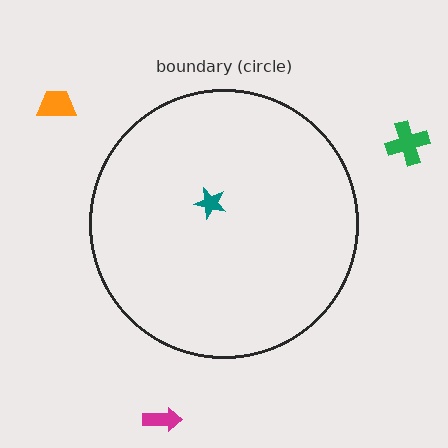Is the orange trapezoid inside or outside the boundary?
Outside.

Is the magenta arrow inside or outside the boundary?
Outside.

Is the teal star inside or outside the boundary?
Inside.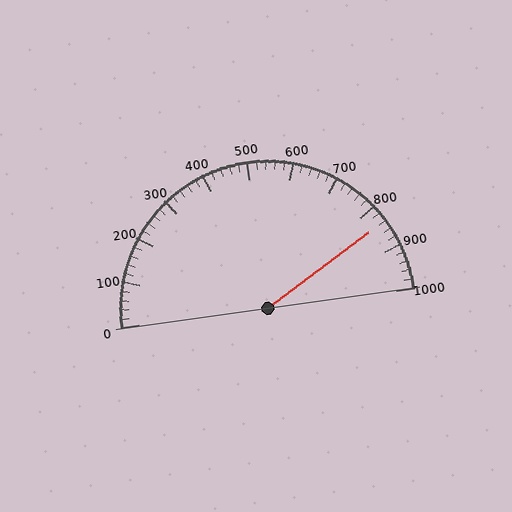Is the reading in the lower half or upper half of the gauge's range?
The reading is in the upper half of the range (0 to 1000).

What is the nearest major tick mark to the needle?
The nearest major tick mark is 800.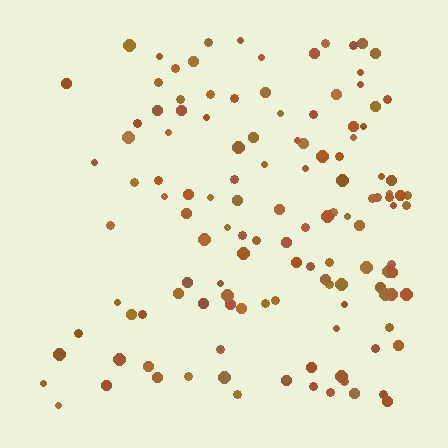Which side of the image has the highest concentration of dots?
The right.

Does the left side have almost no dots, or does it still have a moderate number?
Still a moderate number, just noticeably fewer than the right.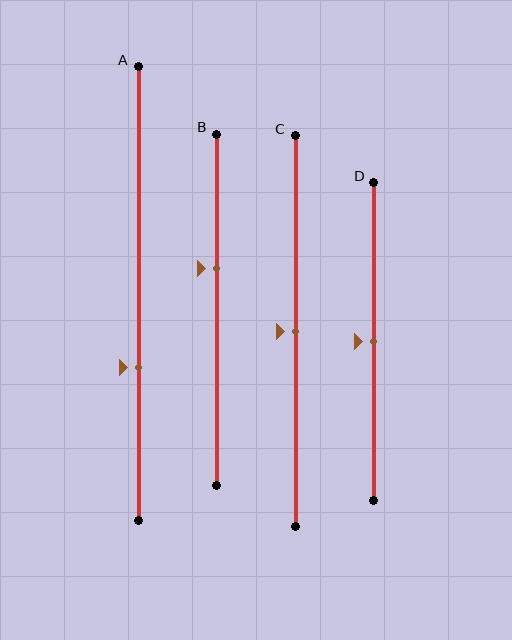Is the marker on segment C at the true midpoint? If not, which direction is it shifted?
Yes, the marker on segment C is at the true midpoint.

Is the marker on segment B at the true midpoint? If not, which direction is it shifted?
No, the marker on segment B is shifted upward by about 12% of the segment length.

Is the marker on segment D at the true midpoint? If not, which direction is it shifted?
Yes, the marker on segment D is at the true midpoint.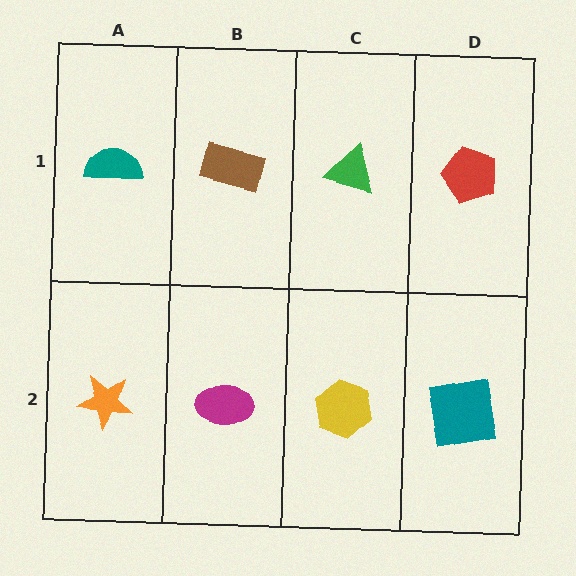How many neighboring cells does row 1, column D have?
2.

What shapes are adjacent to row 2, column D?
A red pentagon (row 1, column D), a yellow hexagon (row 2, column C).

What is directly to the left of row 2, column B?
An orange star.